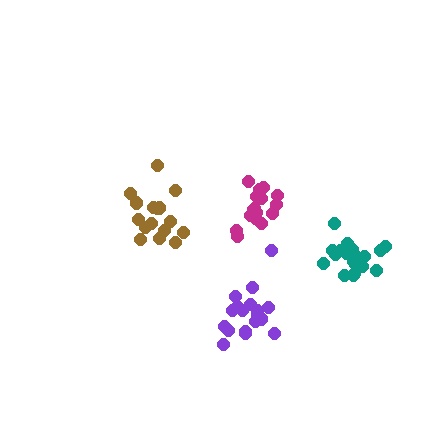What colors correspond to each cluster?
The clusters are colored: magenta, teal, purple, brown.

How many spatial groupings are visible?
There are 4 spatial groupings.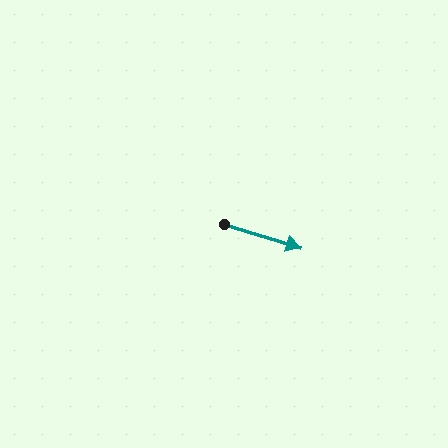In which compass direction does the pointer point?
East.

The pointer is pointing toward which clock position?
Roughly 4 o'clock.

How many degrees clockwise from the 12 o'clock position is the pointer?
Approximately 107 degrees.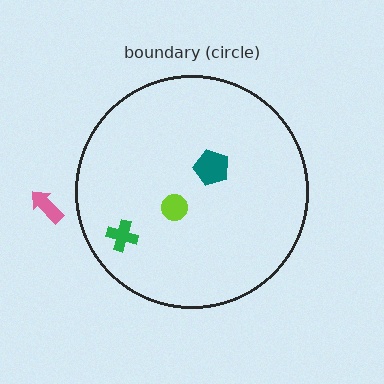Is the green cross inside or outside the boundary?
Inside.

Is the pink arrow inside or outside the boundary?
Outside.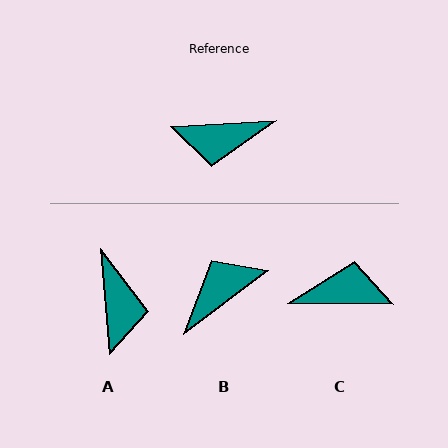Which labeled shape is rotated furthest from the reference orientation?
C, about 177 degrees away.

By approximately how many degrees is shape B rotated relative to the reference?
Approximately 146 degrees clockwise.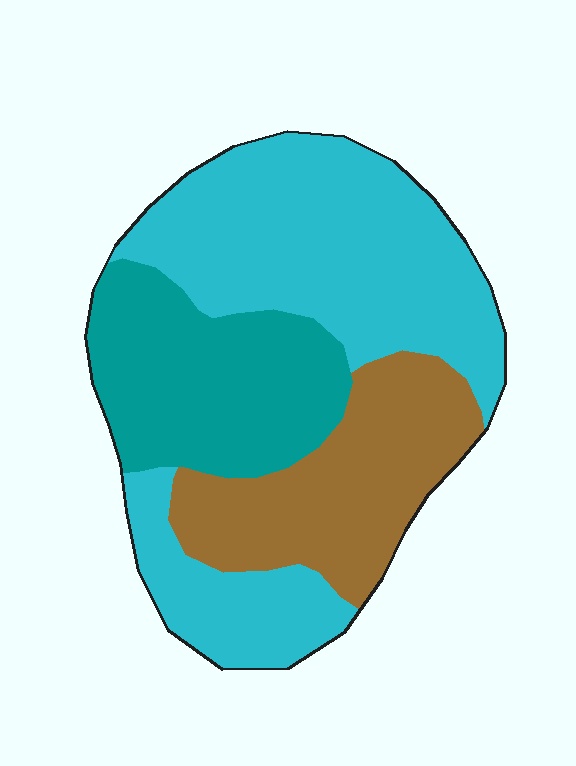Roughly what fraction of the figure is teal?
Teal covers about 25% of the figure.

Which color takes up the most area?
Cyan, at roughly 50%.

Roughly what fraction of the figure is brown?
Brown takes up less than a quarter of the figure.